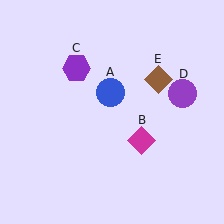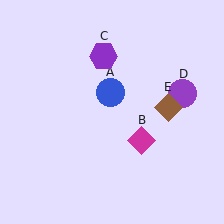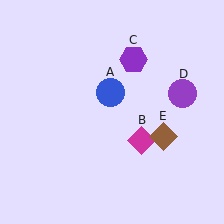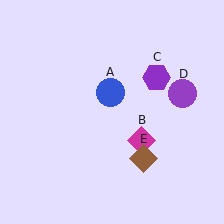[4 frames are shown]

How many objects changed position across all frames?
2 objects changed position: purple hexagon (object C), brown diamond (object E).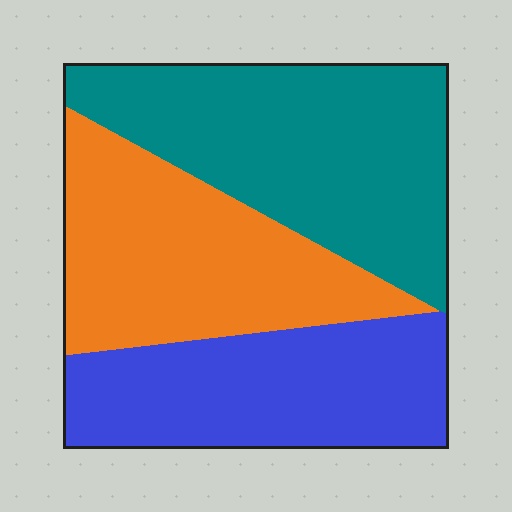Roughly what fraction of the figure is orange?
Orange takes up about one third (1/3) of the figure.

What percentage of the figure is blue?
Blue covers around 30% of the figure.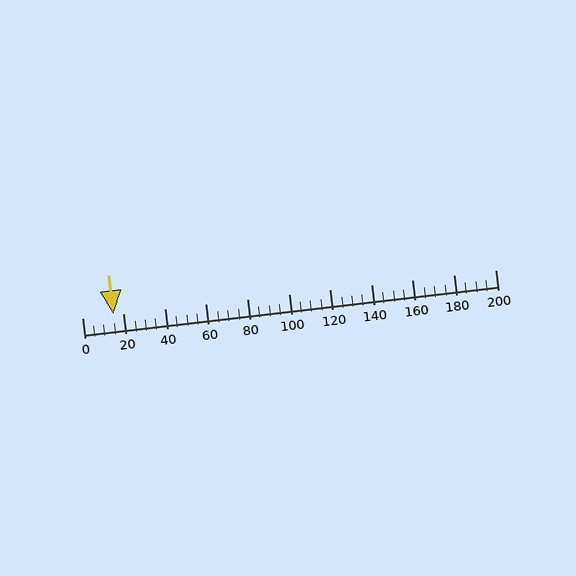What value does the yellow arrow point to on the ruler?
The yellow arrow points to approximately 15.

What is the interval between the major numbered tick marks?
The major tick marks are spaced 20 units apart.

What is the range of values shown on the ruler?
The ruler shows values from 0 to 200.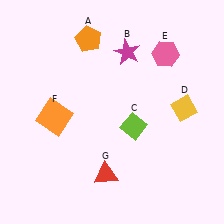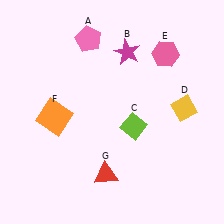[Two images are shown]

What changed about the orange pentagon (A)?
In Image 1, A is orange. In Image 2, it changed to pink.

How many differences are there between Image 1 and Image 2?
There is 1 difference between the two images.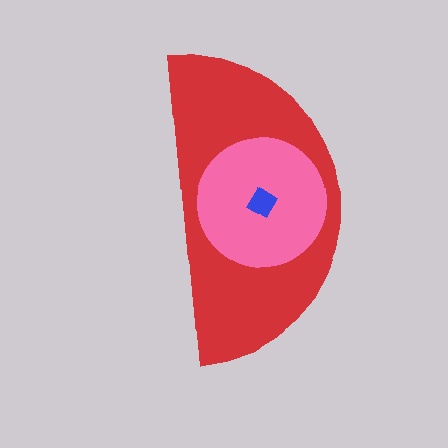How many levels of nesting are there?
3.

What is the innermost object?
The blue diamond.